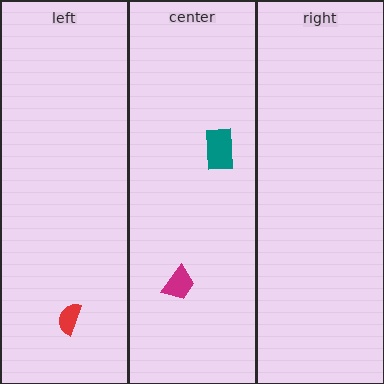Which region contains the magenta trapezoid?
The center region.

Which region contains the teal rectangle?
The center region.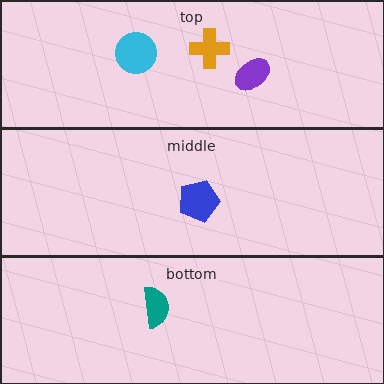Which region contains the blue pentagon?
The middle region.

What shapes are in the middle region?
The blue pentagon.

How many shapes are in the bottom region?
1.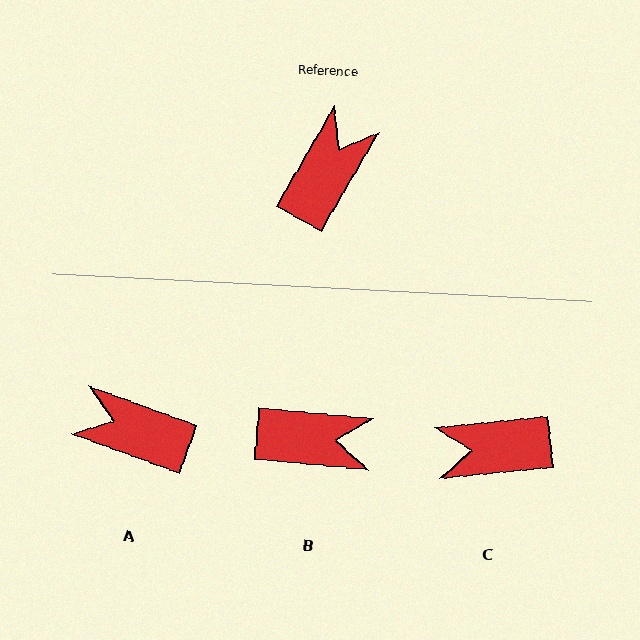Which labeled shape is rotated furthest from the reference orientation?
C, about 126 degrees away.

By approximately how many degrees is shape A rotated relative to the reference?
Approximately 100 degrees counter-clockwise.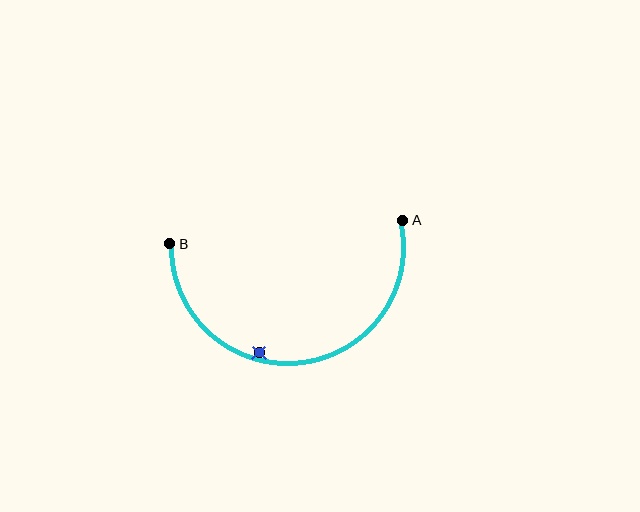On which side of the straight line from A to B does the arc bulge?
The arc bulges below the straight line connecting A and B.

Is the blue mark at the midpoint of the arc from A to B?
No — the blue mark does not lie on the arc at all. It sits slightly inside the curve.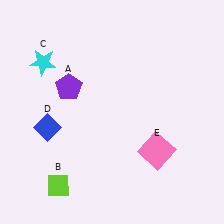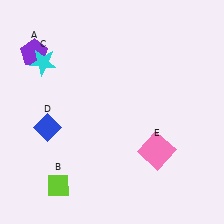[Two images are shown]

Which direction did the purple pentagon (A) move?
The purple pentagon (A) moved left.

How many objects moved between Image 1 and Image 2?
1 object moved between the two images.